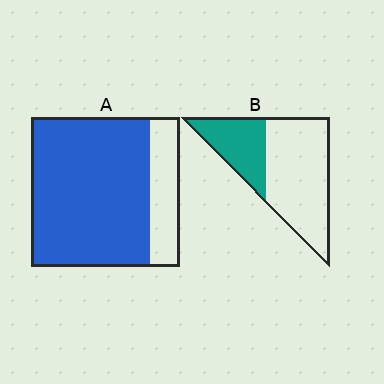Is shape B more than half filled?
No.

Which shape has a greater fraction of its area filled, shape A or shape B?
Shape A.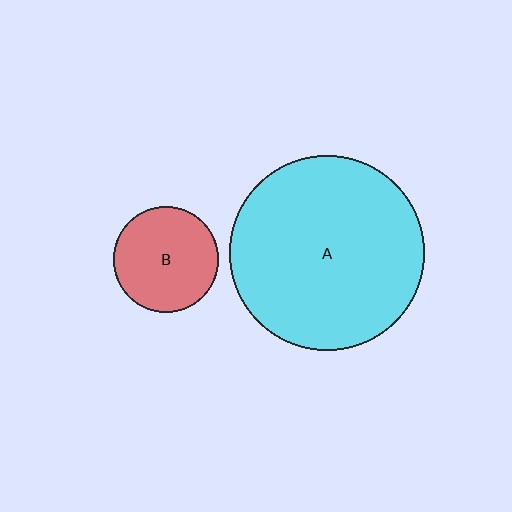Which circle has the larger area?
Circle A (cyan).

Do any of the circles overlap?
No, none of the circles overlap.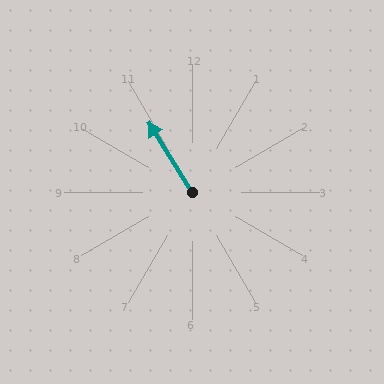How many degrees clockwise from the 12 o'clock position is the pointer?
Approximately 328 degrees.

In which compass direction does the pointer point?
Northwest.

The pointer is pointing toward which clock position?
Roughly 11 o'clock.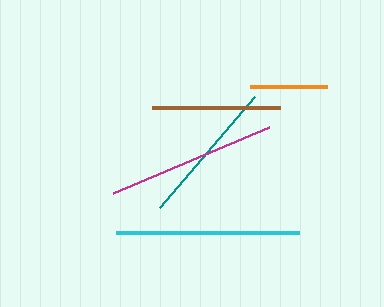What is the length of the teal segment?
The teal segment is approximately 146 pixels long.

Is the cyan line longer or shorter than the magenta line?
The cyan line is longer than the magenta line.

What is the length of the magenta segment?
The magenta segment is approximately 169 pixels long.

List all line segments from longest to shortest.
From longest to shortest: cyan, magenta, teal, brown, orange.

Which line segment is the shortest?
The orange line is the shortest at approximately 78 pixels.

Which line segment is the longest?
The cyan line is the longest at approximately 183 pixels.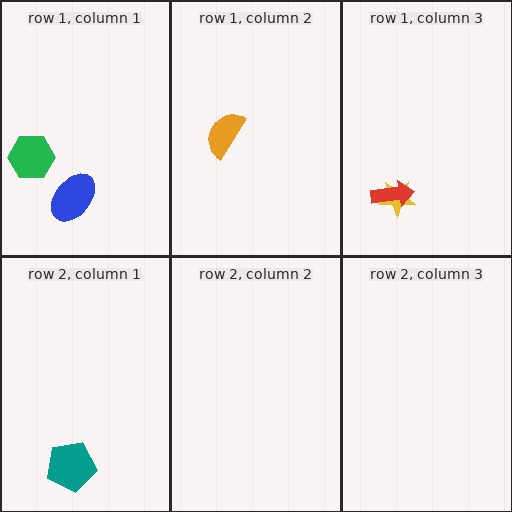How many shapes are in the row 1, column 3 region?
2.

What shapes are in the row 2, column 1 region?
The teal pentagon.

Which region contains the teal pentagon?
The row 2, column 1 region.